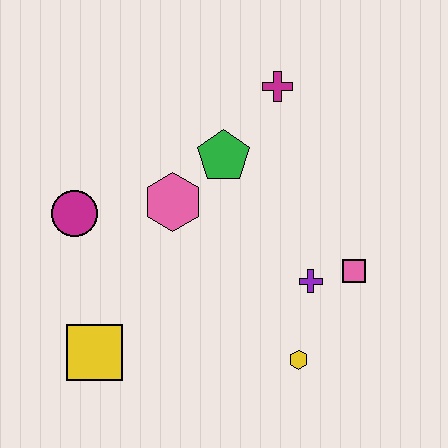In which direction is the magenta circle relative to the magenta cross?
The magenta circle is to the left of the magenta cross.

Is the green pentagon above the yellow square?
Yes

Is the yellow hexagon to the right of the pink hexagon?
Yes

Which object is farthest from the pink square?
The magenta circle is farthest from the pink square.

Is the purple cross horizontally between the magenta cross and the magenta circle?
No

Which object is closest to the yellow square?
The magenta circle is closest to the yellow square.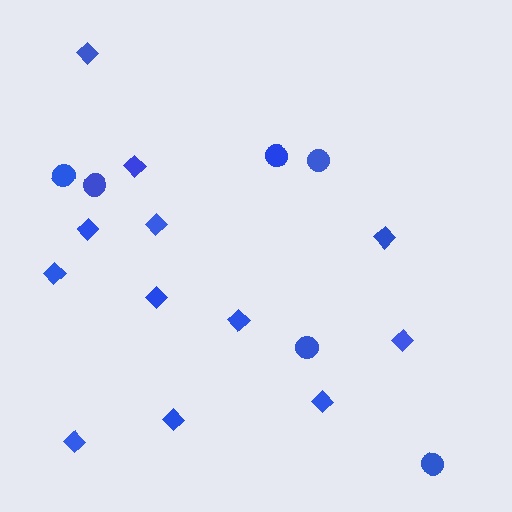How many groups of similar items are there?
There are 2 groups: one group of circles (6) and one group of diamonds (12).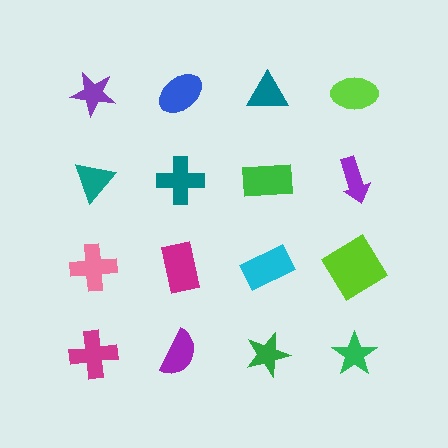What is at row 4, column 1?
A magenta cross.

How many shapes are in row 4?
4 shapes.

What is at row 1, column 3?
A teal triangle.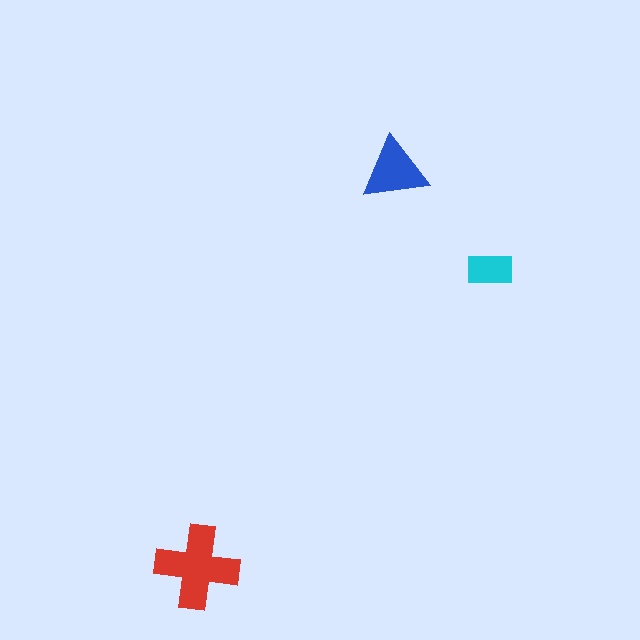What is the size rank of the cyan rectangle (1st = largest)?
3rd.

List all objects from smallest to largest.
The cyan rectangle, the blue triangle, the red cross.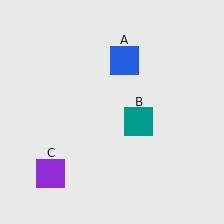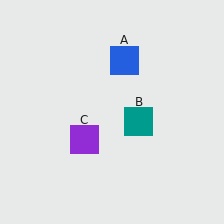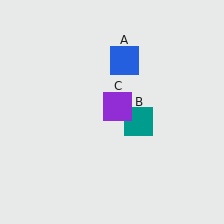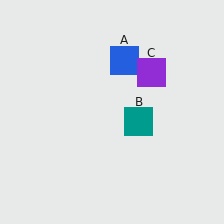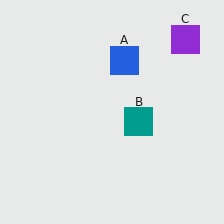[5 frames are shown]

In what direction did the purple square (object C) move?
The purple square (object C) moved up and to the right.